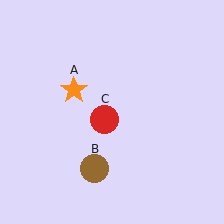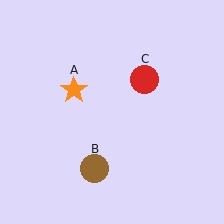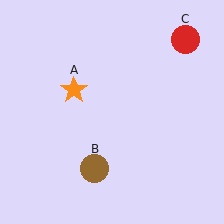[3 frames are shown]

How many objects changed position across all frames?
1 object changed position: red circle (object C).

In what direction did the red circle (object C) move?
The red circle (object C) moved up and to the right.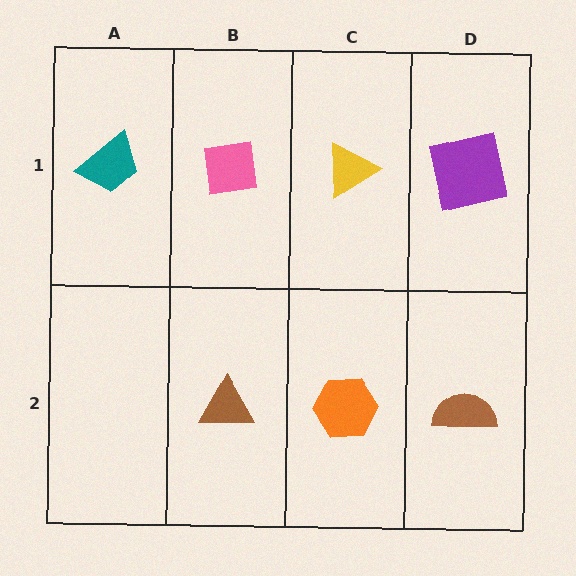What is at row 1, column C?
A yellow triangle.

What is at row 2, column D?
A brown semicircle.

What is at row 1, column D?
A purple square.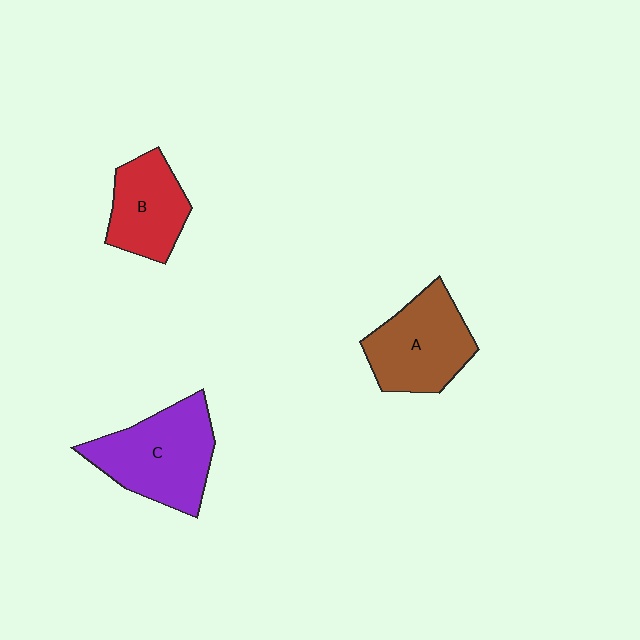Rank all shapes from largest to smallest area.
From largest to smallest: C (purple), A (brown), B (red).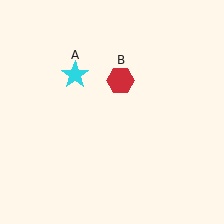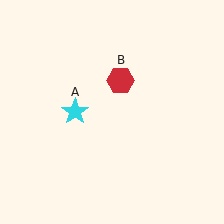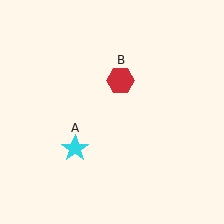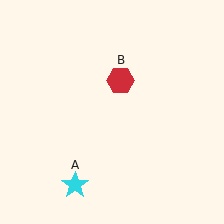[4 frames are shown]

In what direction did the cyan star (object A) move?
The cyan star (object A) moved down.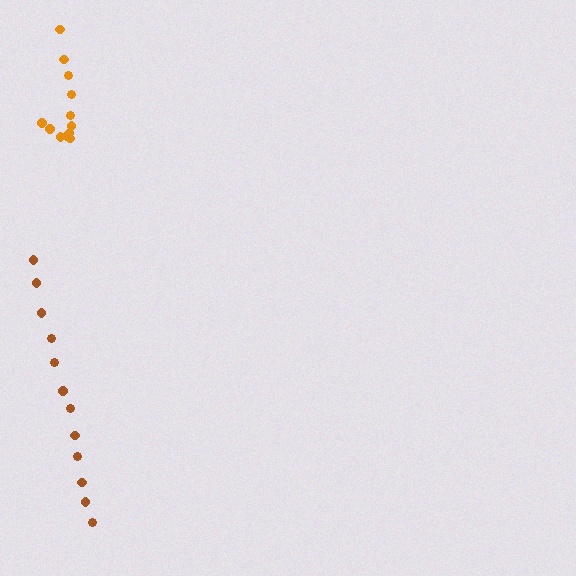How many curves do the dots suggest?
There are 2 distinct paths.